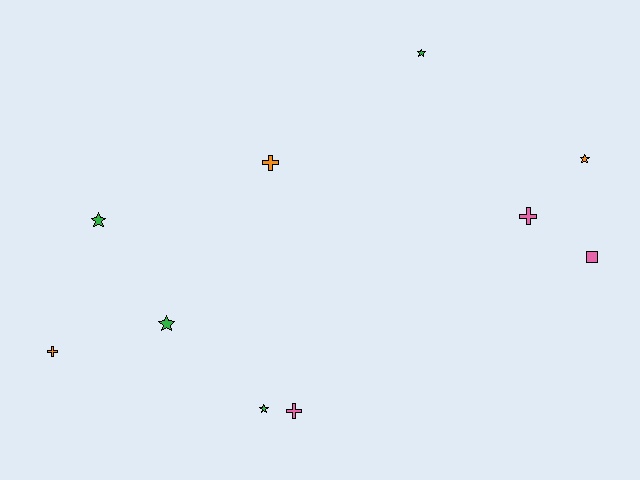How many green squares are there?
There are no green squares.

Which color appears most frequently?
Green, with 4 objects.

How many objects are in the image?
There are 10 objects.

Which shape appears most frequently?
Star, with 5 objects.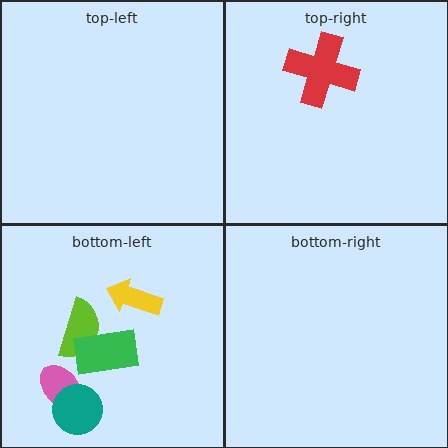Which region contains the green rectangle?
The bottom-left region.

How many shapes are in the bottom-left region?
5.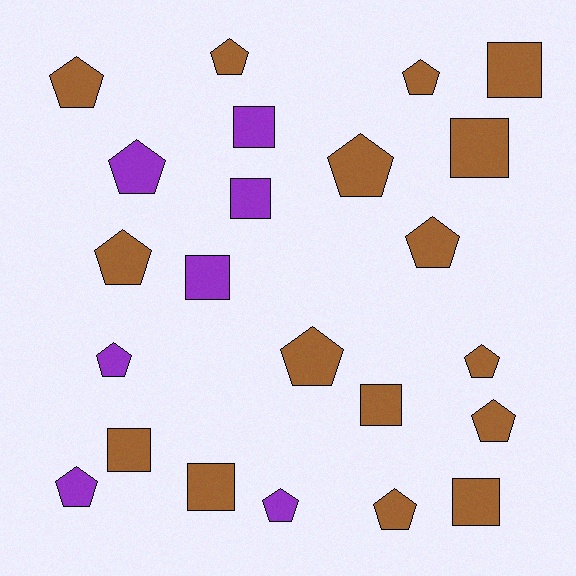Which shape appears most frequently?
Pentagon, with 14 objects.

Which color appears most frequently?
Brown, with 16 objects.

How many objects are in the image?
There are 23 objects.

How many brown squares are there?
There are 6 brown squares.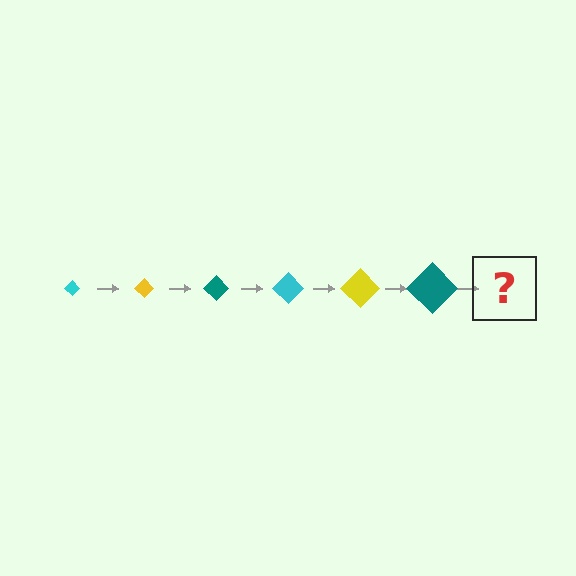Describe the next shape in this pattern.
It should be a cyan diamond, larger than the previous one.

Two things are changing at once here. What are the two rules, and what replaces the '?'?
The two rules are that the diamond grows larger each step and the color cycles through cyan, yellow, and teal. The '?' should be a cyan diamond, larger than the previous one.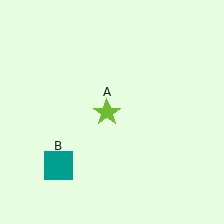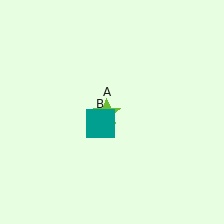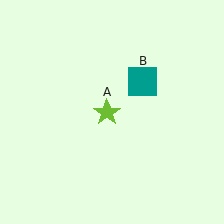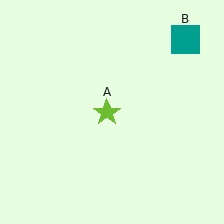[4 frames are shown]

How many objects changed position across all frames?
1 object changed position: teal square (object B).